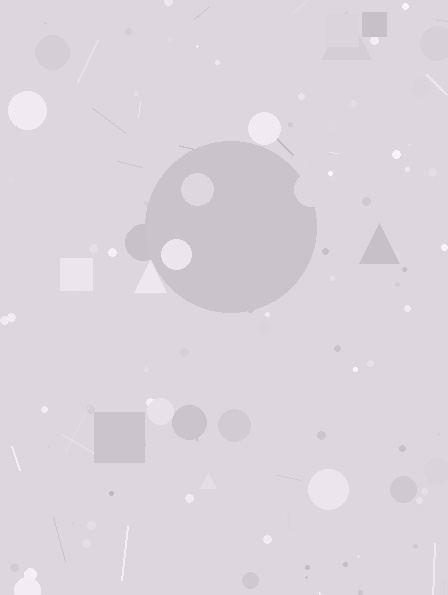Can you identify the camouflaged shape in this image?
The camouflaged shape is a circle.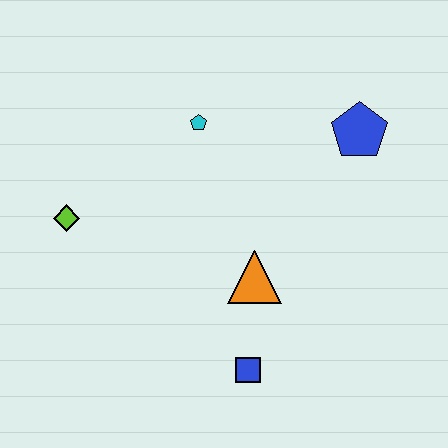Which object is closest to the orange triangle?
The blue square is closest to the orange triangle.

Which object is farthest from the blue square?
The blue pentagon is farthest from the blue square.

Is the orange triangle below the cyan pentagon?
Yes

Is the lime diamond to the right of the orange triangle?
No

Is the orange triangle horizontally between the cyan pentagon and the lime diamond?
No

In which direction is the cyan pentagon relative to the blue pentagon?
The cyan pentagon is to the left of the blue pentagon.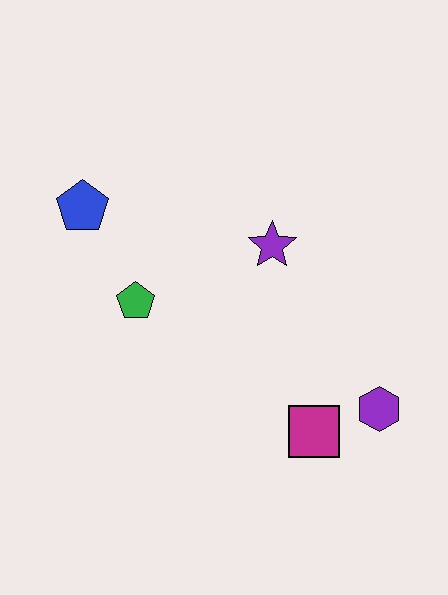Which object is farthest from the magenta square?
The blue pentagon is farthest from the magenta square.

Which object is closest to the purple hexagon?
The magenta square is closest to the purple hexagon.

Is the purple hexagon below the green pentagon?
Yes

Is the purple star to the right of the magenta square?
No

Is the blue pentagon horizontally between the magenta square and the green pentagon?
No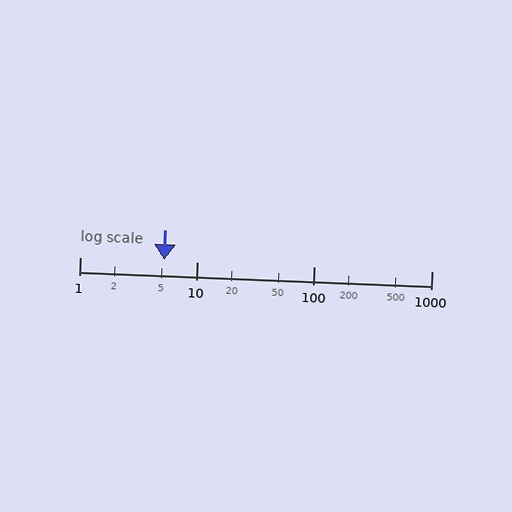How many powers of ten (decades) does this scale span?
The scale spans 3 decades, from 1 to 1000.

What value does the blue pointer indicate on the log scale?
The pointer indicates approximately 5.3.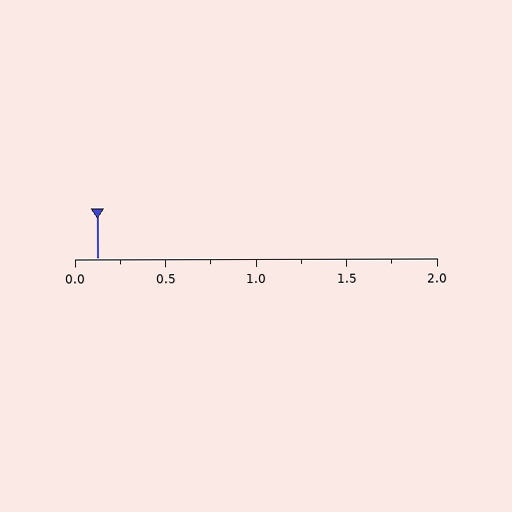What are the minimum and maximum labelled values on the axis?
The axis runs from 0.0 to 2.0.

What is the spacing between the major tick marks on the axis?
The major ticks are spaced 0.5 apart.